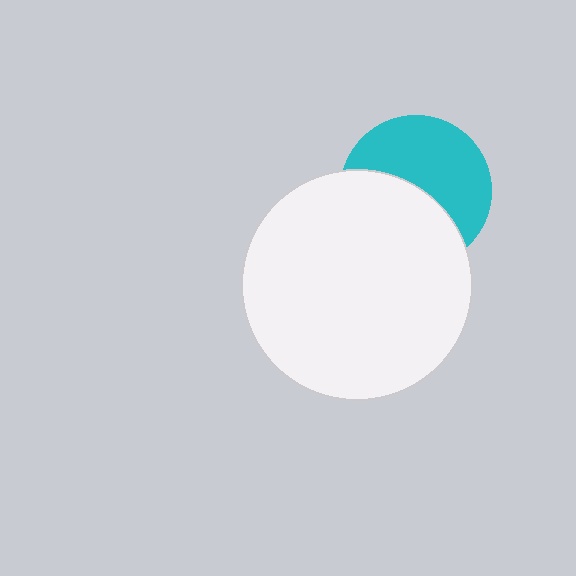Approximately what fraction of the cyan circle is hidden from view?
Roughly 47% of the cyan circle is hidden behind the white circle.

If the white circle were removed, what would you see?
You would see the complete cyan circle.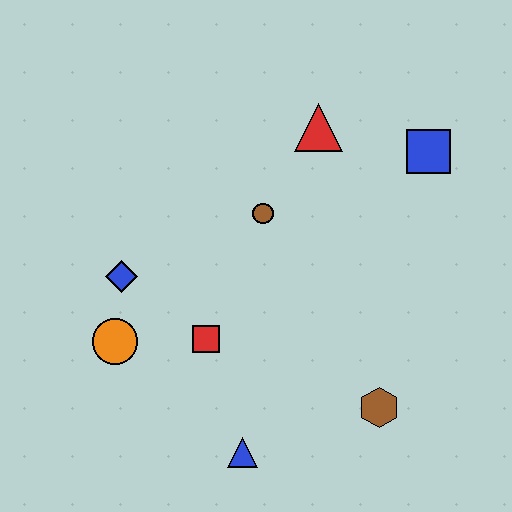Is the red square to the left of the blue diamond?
No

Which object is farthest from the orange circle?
The blue square is farthest from the orange circle.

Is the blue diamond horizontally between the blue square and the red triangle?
No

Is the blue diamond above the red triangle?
No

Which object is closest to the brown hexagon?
The blue triangle is closest to the brown hexagon.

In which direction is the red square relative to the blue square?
The red square is to the left of the blue square.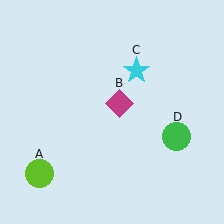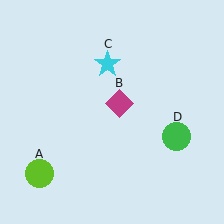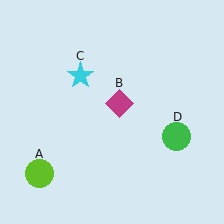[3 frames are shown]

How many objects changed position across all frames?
1 object changed position: cyan star (object C).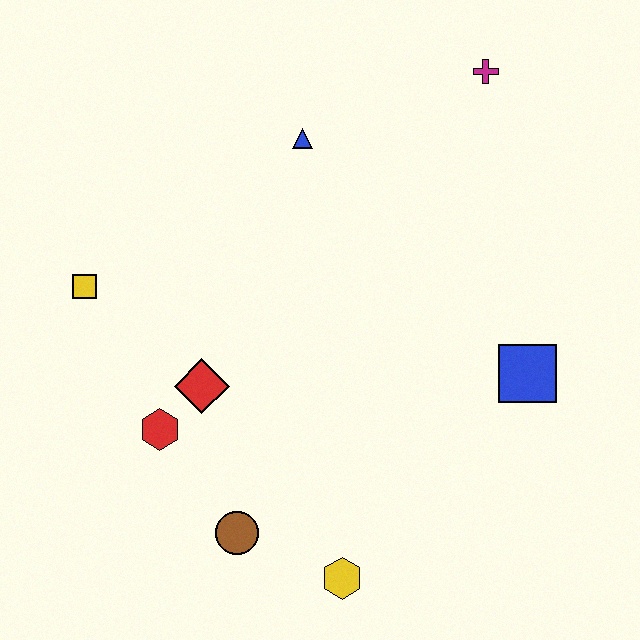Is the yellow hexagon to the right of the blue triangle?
Yes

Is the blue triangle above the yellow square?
Yes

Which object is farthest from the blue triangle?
The yellow hexagon is farthest from the blue triangle.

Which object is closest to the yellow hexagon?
The brown circle is closest to the yellow hexagon.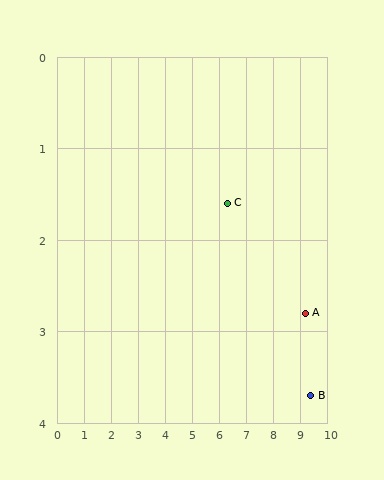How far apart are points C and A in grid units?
Points C and A are about 3.1 grid units apart.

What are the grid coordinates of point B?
Point B is at approximately (9.4, 3.7).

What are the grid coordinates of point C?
Point C is at approximately (6.3, 1.6).